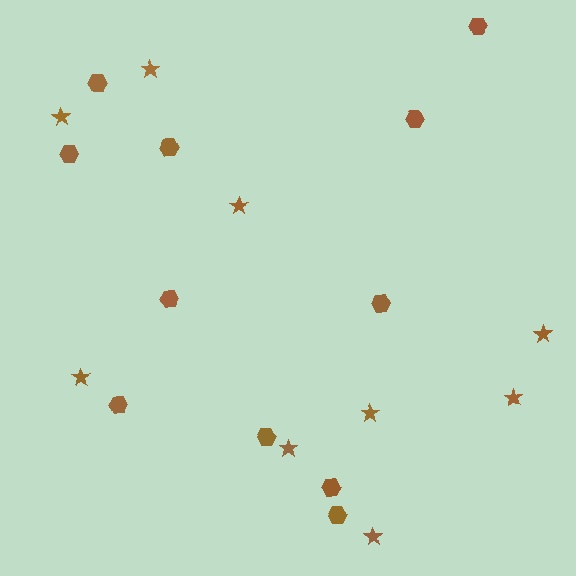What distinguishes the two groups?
There are 2 groups: one group of hexagons (11) and one group of stars (9).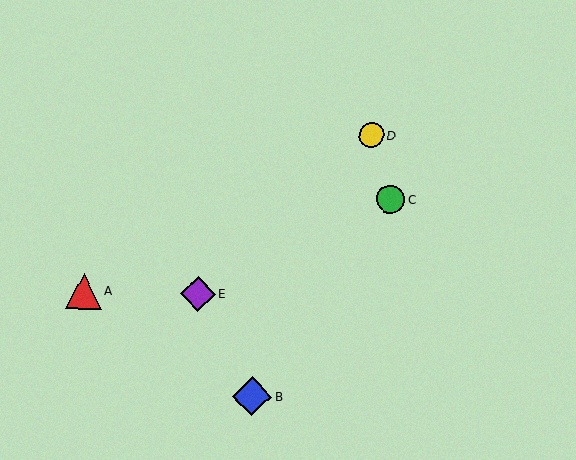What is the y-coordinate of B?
Object B is at y≈396.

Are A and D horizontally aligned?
No, A is at y≈291 and D is at y≈135.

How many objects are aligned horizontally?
2 objects (A, E) are aligned horizontally.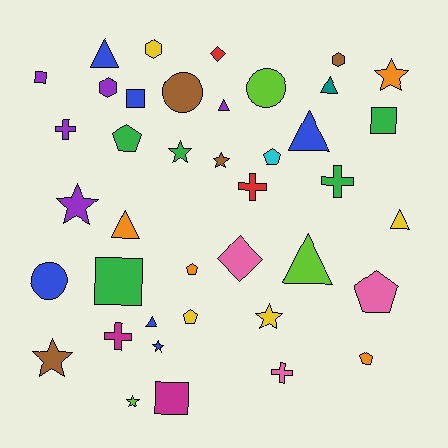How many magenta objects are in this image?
There are 2 magenta objects.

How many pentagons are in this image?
There are 6 pentagons.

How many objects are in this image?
There are 40 objects.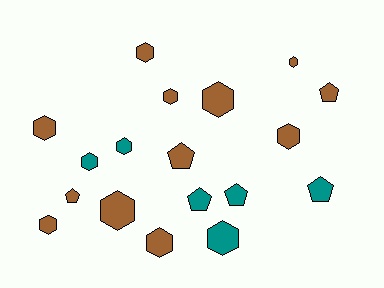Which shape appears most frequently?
Hexagon, with 12 objects.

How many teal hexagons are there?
There are 3 teal hexagons.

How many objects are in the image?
There are 18 objects.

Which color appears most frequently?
Brown, with 12 objects.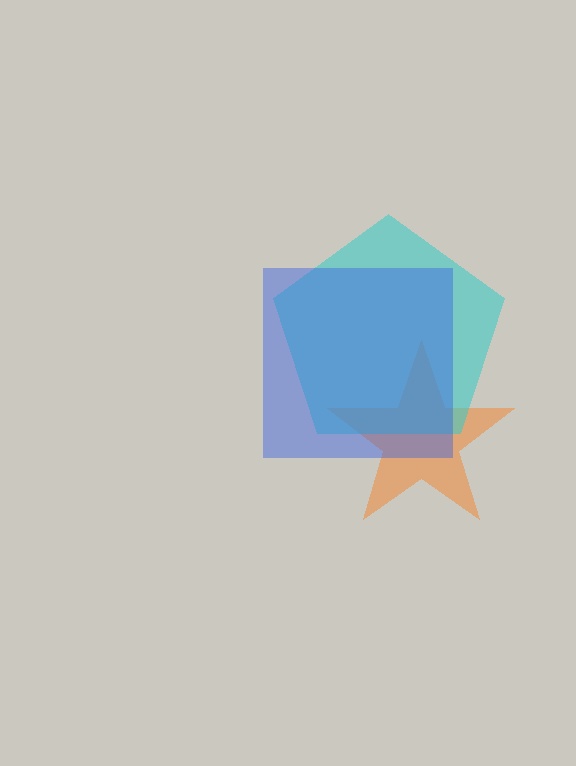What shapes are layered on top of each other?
The layered shapes are: an orange star, a cyan pentagon, a blue square.